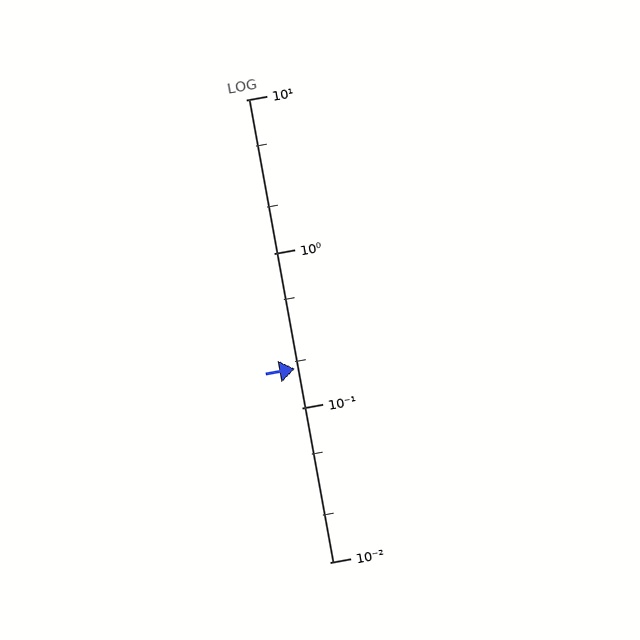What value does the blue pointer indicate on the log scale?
The pointer indicates approximately 0.18.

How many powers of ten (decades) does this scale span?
The scale spans 3 decades, from 0.01 to 10.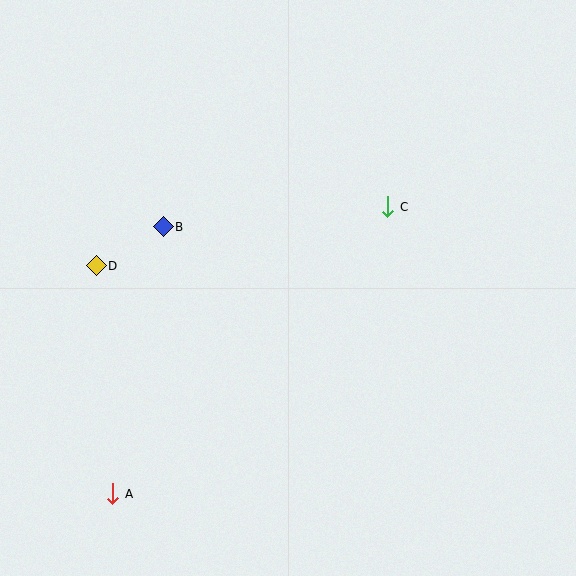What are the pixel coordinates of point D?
Point D is at (96, 266).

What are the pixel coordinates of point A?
Point A is at (113, 494).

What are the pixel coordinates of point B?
Point B is at (163, 227).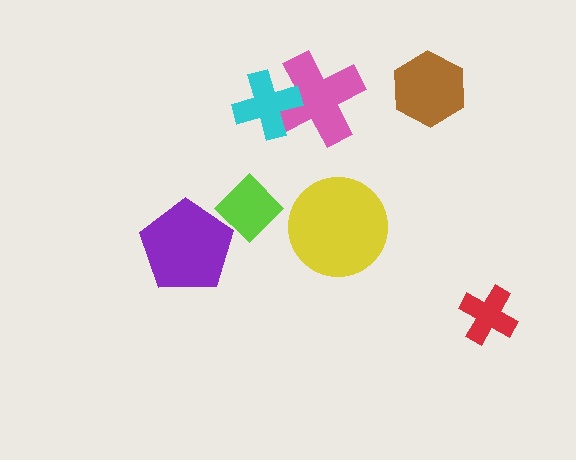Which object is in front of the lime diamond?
The purple pentagon is in front of the lime diamond.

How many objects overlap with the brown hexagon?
0 objects overlap with the brown hexagon.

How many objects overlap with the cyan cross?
1 object overlaps with the cyan cross.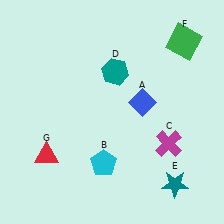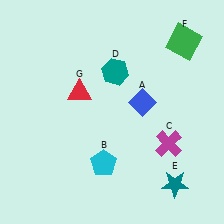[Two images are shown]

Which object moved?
The red triangle (G) moved up.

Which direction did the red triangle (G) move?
The red triangle (G) moved up.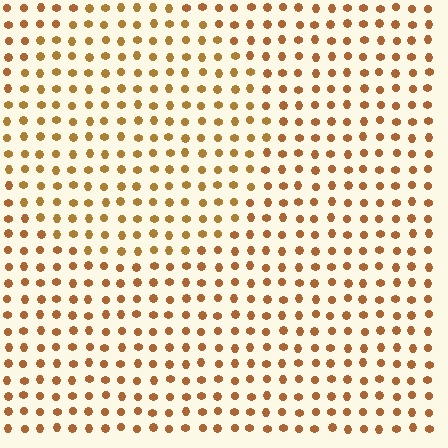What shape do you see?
I see a circle.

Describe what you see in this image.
The image is filled with small brown elements in a uniform arrangement. A circle-shaped region is visible where the elements are tinted to a slightly different hue, forming a subtle color boundary.